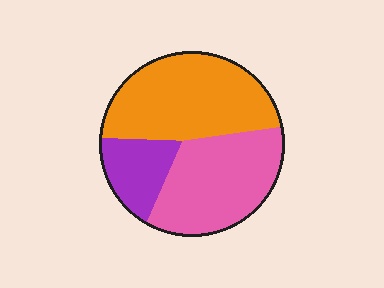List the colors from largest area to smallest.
From largest to smallest: orange, pink, purple.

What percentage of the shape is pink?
Pink covers about 40% of the shape.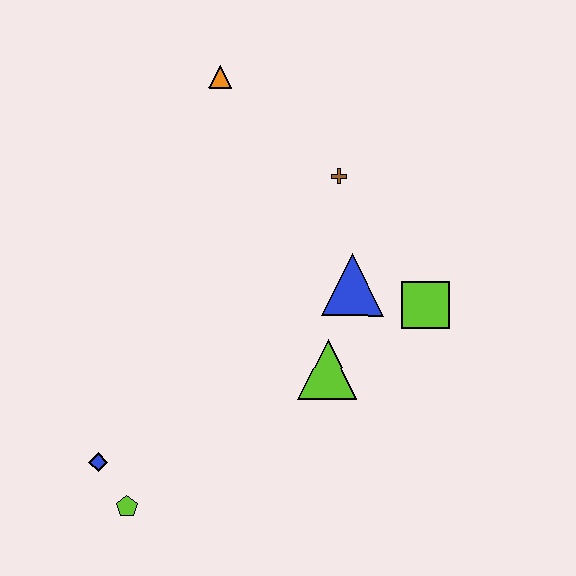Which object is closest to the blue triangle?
The lime square is closest to the blue triangle.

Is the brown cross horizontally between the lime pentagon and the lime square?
Yes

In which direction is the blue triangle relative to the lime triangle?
The blue triangle is above the lime triangle.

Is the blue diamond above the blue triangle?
No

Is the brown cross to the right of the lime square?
No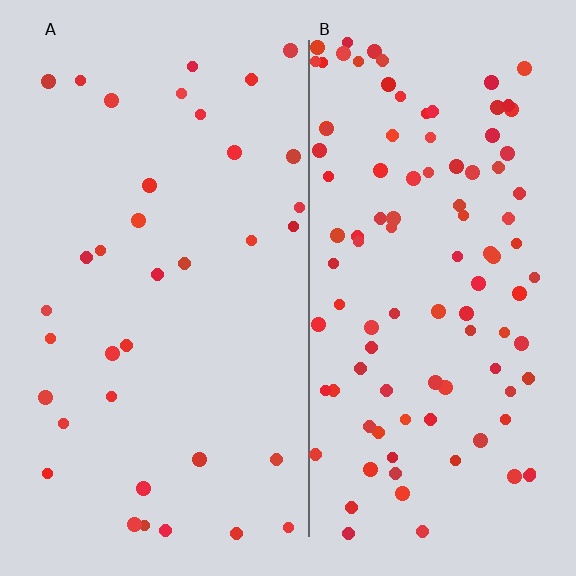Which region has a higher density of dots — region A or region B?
B (the right).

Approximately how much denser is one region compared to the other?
Approximately 2.9× — region B over region A.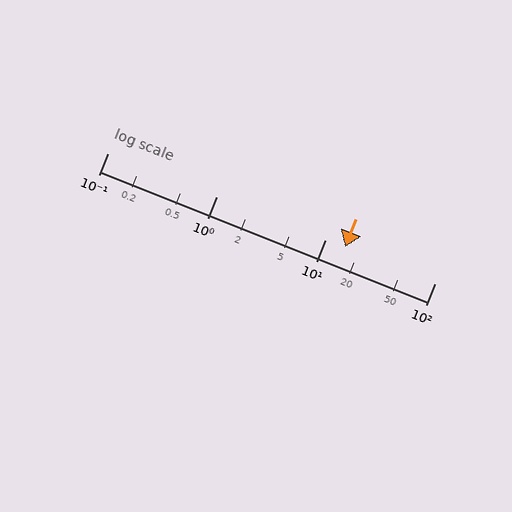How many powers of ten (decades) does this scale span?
The scale spans 3 decades, from 0.1 to 100.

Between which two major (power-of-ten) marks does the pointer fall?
The pointer is between 10 and 100.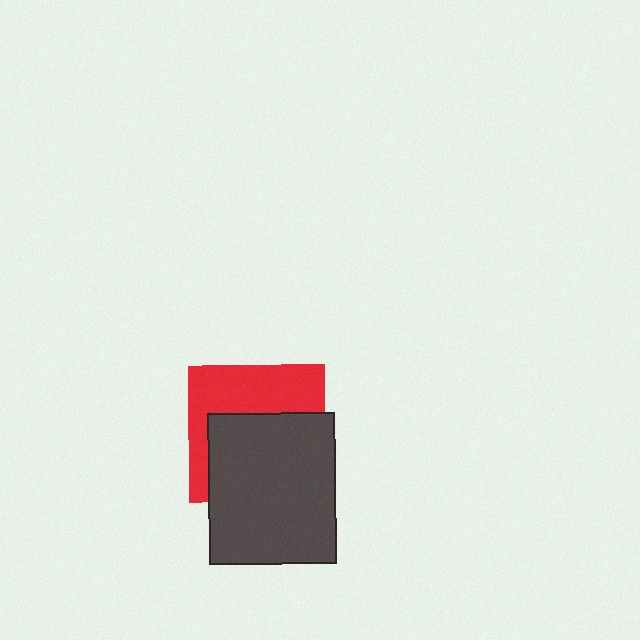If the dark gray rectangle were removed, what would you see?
You would see the complete red square.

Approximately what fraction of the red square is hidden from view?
Roughly 57% of the red square is hidden behind the dark gray rectangle.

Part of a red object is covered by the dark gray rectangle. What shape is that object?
It is a square.